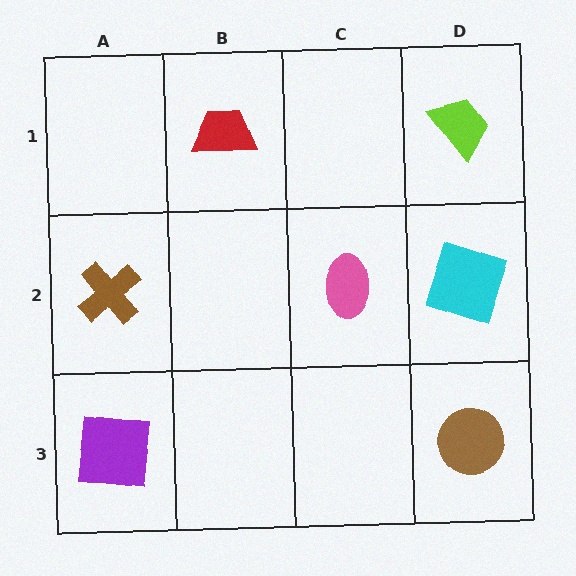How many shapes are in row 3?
2 shapes.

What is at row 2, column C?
A pink ellipse.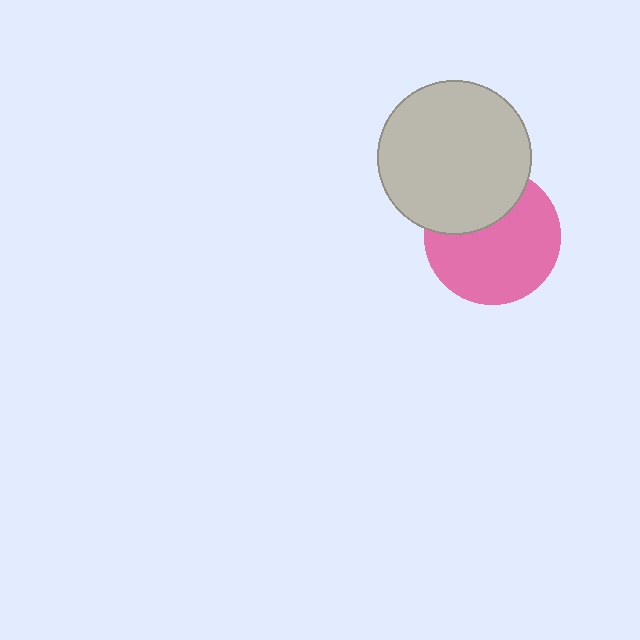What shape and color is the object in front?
The object in front is a light gray circle.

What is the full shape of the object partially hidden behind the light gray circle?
The partially hidden object is a pink circle.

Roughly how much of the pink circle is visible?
Most of it is visible (roughly 68%).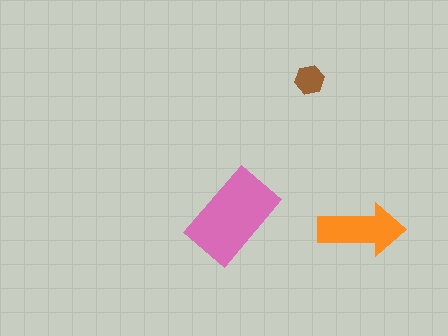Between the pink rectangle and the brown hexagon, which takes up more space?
The pink rectangle.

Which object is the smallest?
The brown hexagon.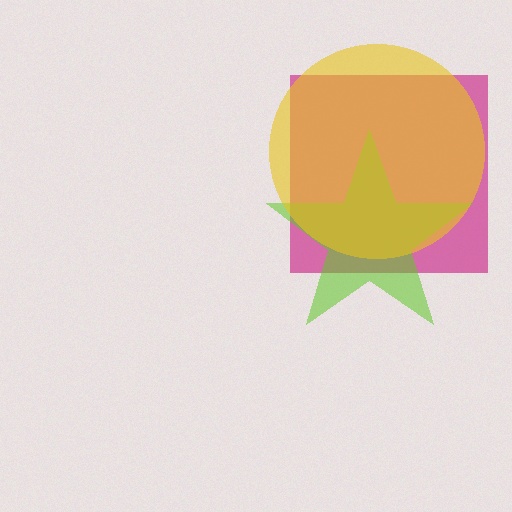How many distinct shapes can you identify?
There are 3 distinct shapes: a magenta square, a lime star, a yellow circle.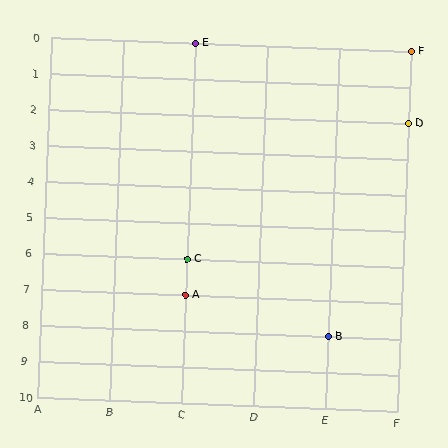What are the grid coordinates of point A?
Point A is at grid coordinates (C, 7).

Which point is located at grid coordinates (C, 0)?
Point E is at (C, 0).